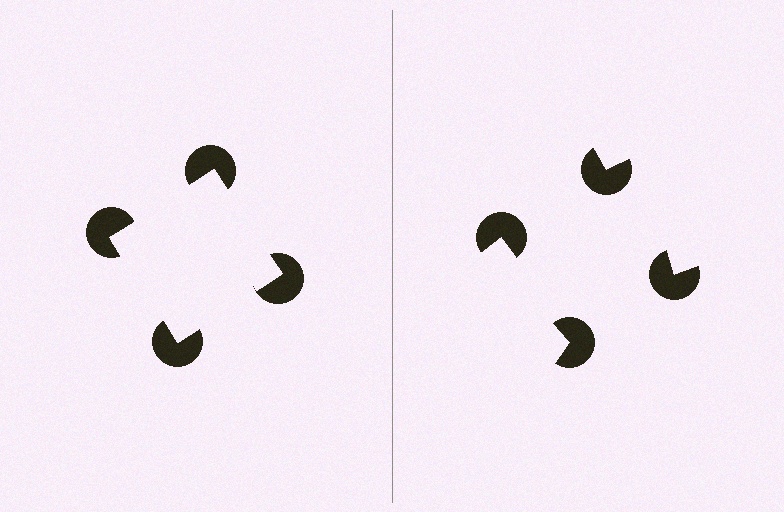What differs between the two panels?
The pac-man discs are positioned identically on both sides; only the wedge orientations differ. On the left they align to a square; on the right they are misaligned.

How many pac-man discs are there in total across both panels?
8 — 4 on each side.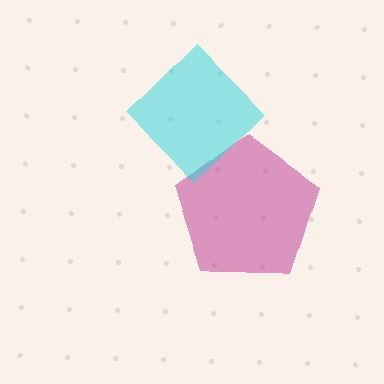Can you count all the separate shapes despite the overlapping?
Yes, there are 2 separate shapes.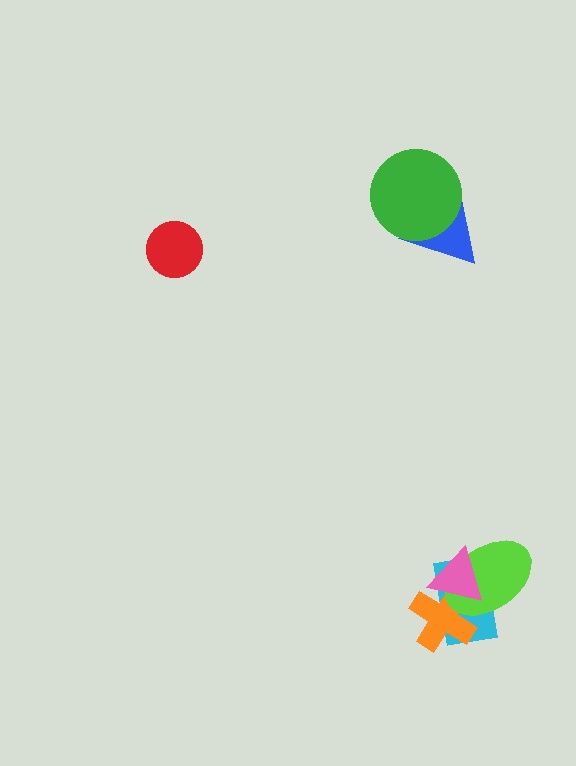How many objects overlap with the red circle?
0 objects overlap with the red circle.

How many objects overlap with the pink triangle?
3 objects overlap with the pink triangle.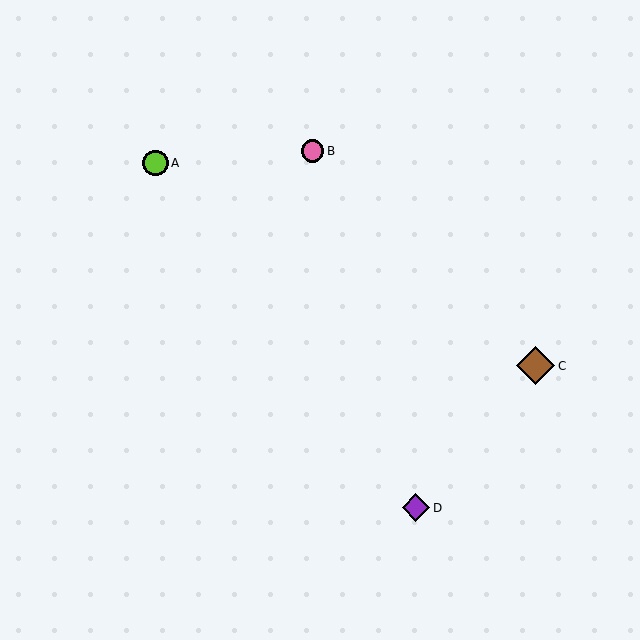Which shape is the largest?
The brown diamond (labeled C) is the largest.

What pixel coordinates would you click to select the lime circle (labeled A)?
Click at (155, 163) to select the lime circle A.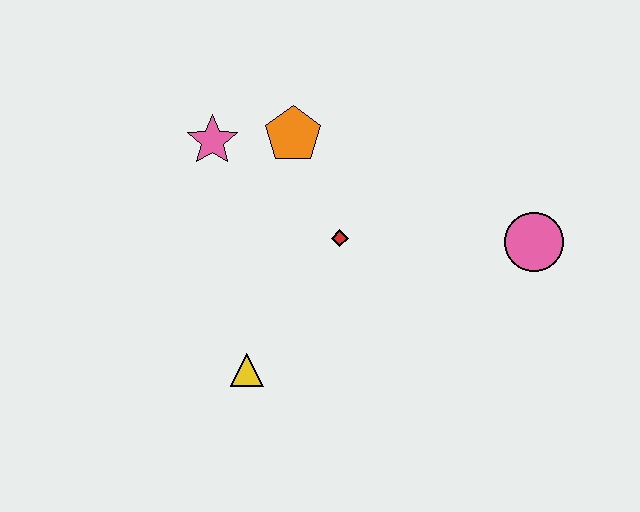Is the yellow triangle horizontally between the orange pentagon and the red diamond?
No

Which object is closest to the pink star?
The orange pentagon is closest to the pink star.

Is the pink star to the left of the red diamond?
Yes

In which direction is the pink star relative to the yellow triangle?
The pink star is above the yellow triangle.